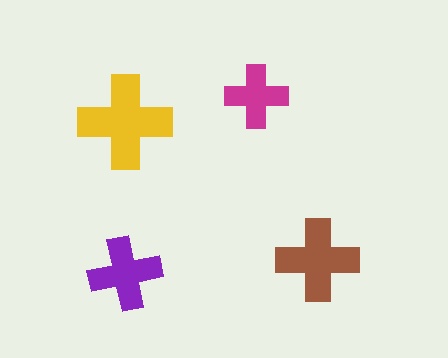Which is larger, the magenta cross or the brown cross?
The brown one.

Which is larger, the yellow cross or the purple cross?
The yellow one.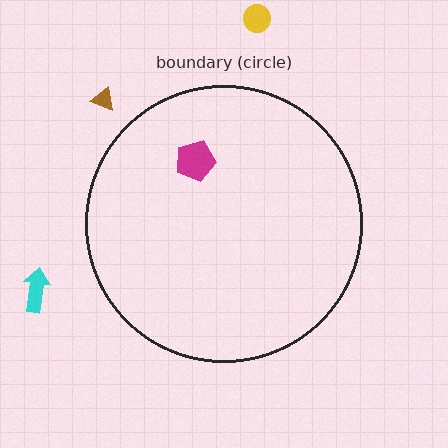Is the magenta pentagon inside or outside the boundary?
Inside.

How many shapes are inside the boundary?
1 inside, 3 outside.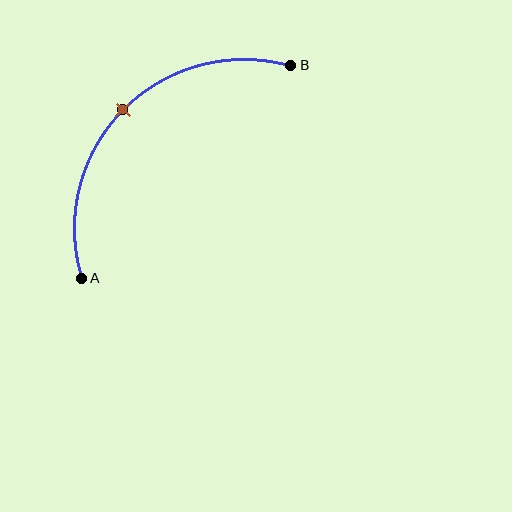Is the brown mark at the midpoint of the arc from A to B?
Yes. The brown mark lies on the arc at equal arc-length from both A and B — it is the arc midpoint.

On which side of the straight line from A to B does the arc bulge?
The arc bulges above and to the left of the straight line connecting A and B.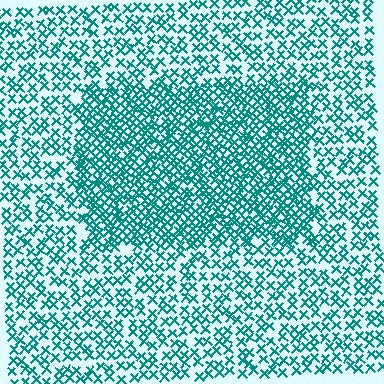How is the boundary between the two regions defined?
The boundary is defined by a change in element density (approximately 2.0x ratio). All elements are the same color, size, and shape.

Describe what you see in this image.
The image contains small teal elements arranged at two different densities. A rectangle-shaped region is visible where the elements are more densely packed than the surrounding area.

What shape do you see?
I see a rectangle.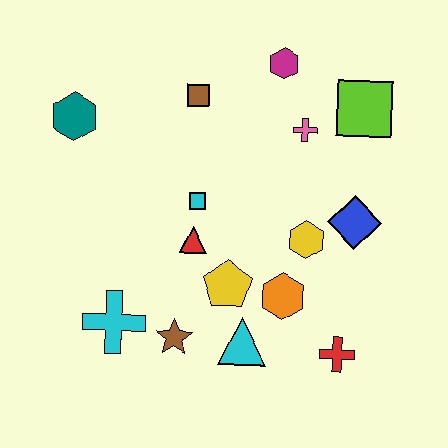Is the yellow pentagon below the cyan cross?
No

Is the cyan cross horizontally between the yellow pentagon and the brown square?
No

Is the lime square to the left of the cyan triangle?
No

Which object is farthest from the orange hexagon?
The teal hexagon is farthest from the orange hexagon.